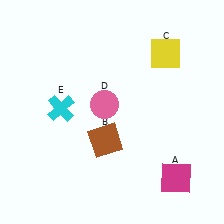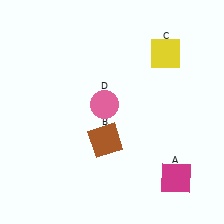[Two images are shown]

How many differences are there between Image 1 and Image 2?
There is 1 difference between the two images.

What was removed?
The cyan cross (E) was removed in Image 2.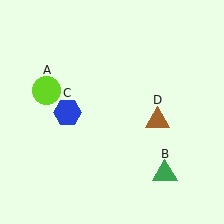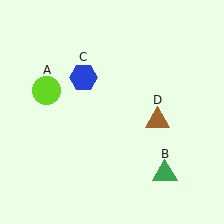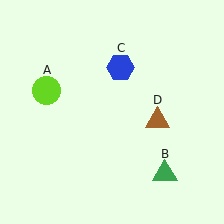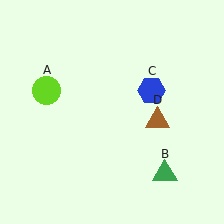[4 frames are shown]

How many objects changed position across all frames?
1 object changed position: blue hexagon (object C).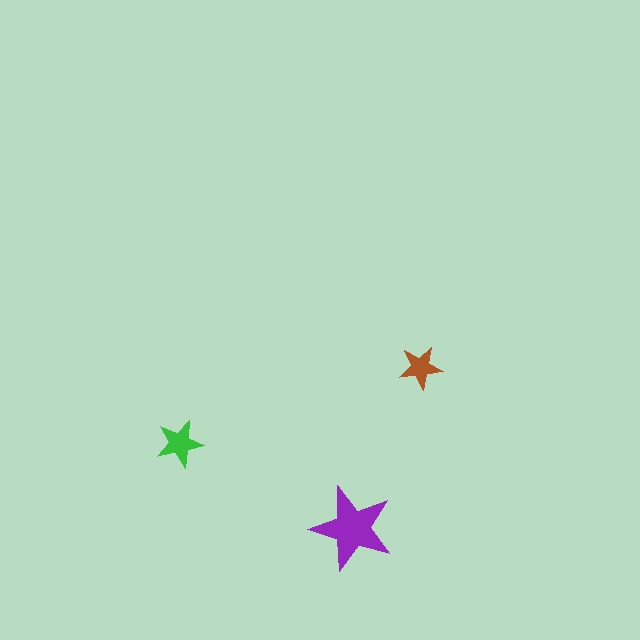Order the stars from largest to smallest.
the purple one, the green one, the brown one.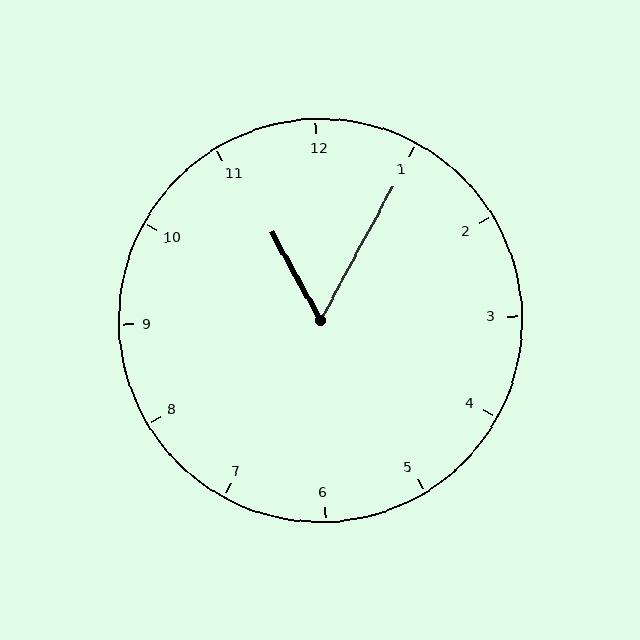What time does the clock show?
11:05.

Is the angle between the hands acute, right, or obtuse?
It is acute.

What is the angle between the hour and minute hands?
Approximately 58 degrees.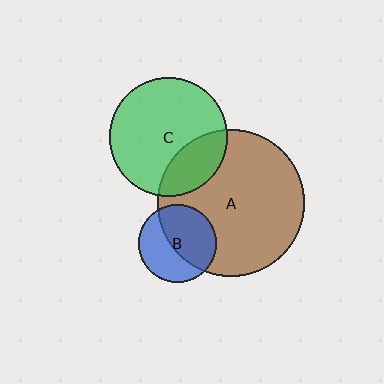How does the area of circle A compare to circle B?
Approximately 3.6 times.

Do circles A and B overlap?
Yes.